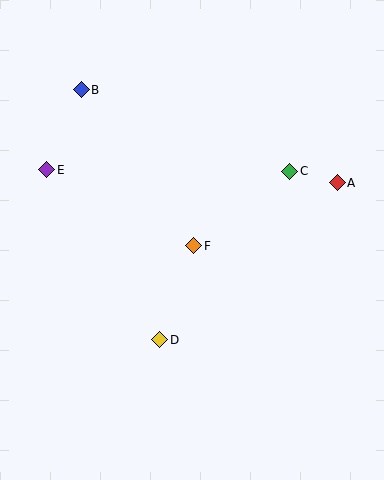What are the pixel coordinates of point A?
Point A is at (337, 183).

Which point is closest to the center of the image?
Point F at (194, 246) is closest to the center.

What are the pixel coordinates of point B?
Point B is at (81, 90).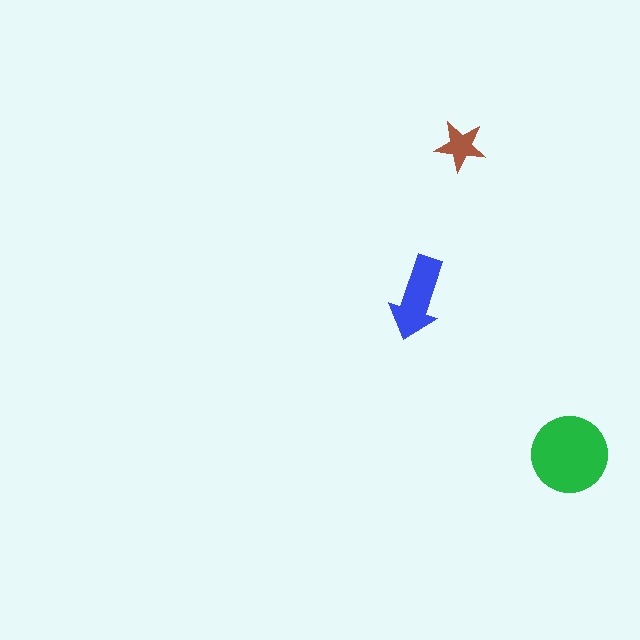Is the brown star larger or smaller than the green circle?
Smaller.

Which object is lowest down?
The green circle is bottommost.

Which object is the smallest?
The brown star.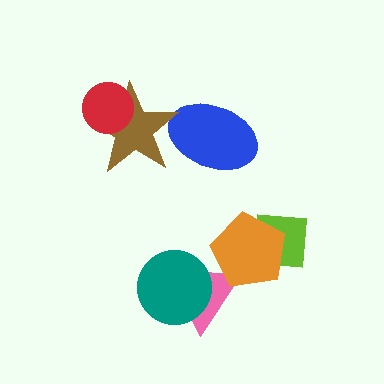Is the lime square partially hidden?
Yes, it is partially covered by another shape.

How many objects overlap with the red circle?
1 object overlaps with the red circle.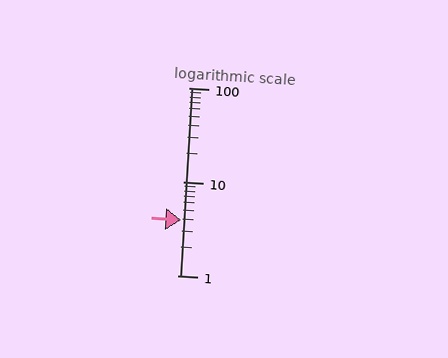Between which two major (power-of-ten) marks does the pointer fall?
The pointer is between 1 and 10.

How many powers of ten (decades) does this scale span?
The scale spans 2 decades, from 1 to 100.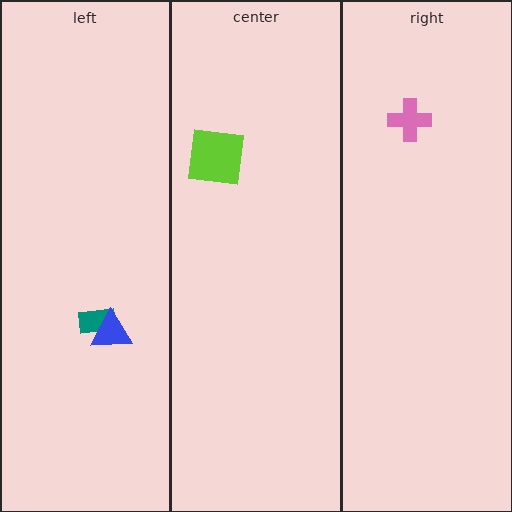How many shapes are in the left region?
2.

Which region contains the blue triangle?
The left region.